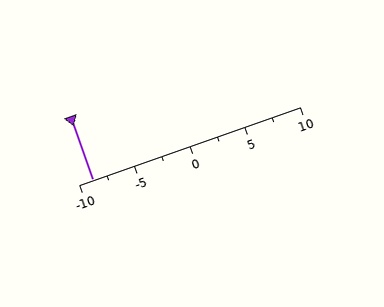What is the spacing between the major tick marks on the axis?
The major ticks are spaced 5 apart.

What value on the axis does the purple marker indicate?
The marker indicates approximately -8.8.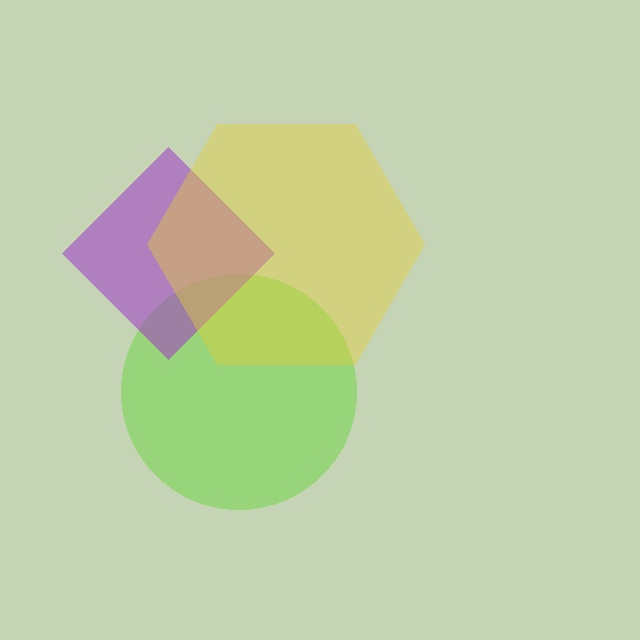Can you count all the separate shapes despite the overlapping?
Yes, there are 3 separate shapes.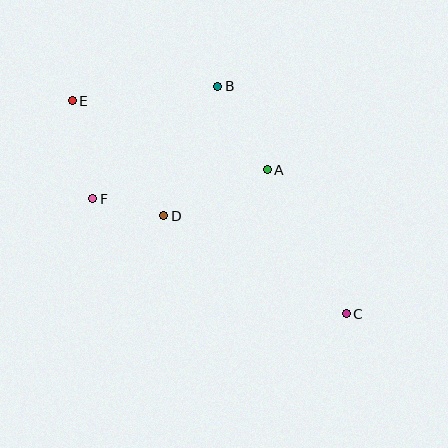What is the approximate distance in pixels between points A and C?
The distance between A and C is approximately 164 pixels.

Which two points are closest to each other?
Points D and F are closest to each other.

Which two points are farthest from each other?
Points C and E are farthest from each other.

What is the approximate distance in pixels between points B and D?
The distance between B and D is approximately 140 pixels.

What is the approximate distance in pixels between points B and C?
The distance between B and C is approximately 261 pixels.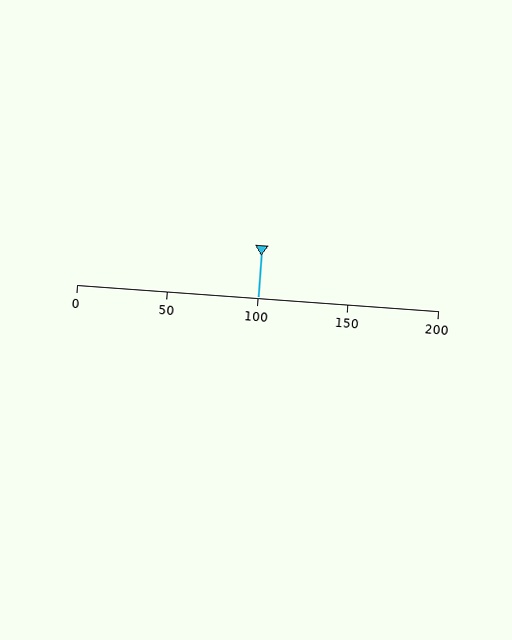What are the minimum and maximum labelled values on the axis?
The axis runs from 0 to 200.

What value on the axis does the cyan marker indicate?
The marker indicates approximately 100.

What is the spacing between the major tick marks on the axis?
The major ticks are spaced 50 apart.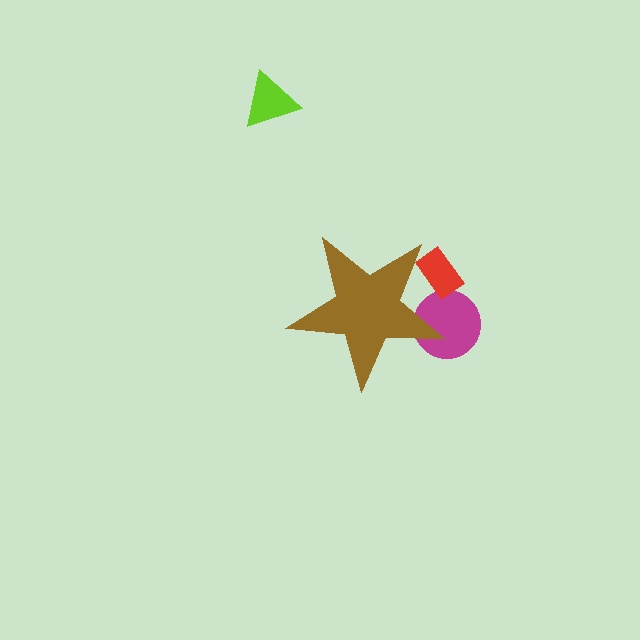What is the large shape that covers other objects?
A brown star.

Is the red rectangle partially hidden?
Yes, the red rectangle is partially hidden behind the brown star.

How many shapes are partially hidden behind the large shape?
2 shapes are partially hidden.